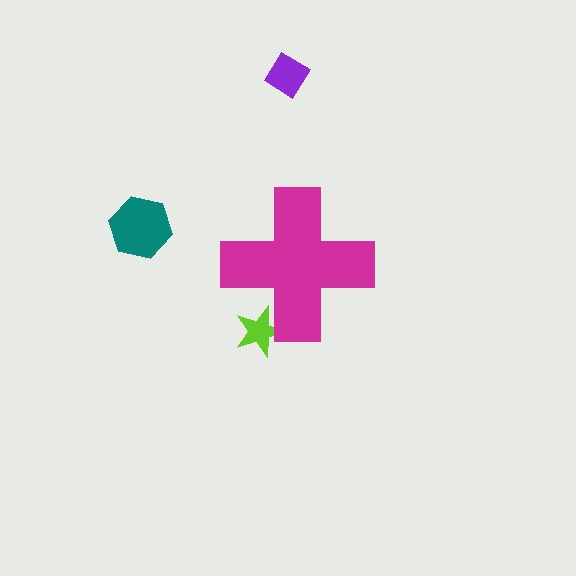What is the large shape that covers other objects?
A magenta cross.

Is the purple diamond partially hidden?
No, the purple diamond is fully visible.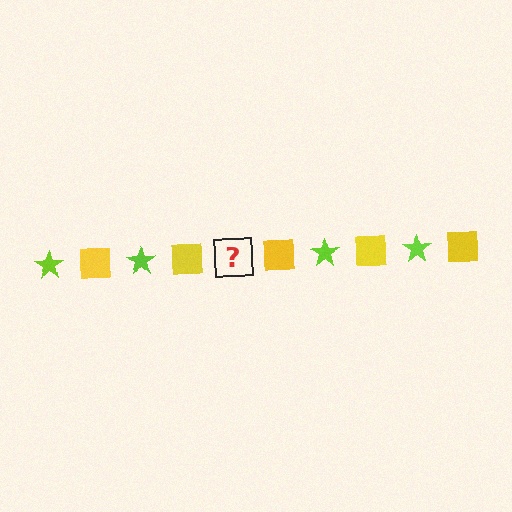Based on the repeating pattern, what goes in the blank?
The blank should be a lime star.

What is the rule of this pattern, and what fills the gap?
The rule is that the pattern alternates between lime star and yellow square. The gap should be filled with a lime star.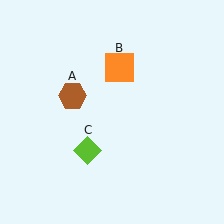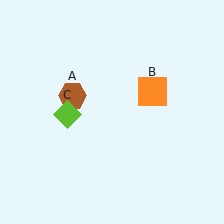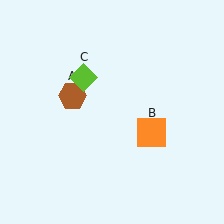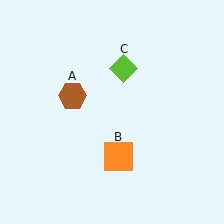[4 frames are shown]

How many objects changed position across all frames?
2 objects changed position: orange square (object B), lime diamond (object C).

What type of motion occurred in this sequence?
The orange square (object B), lime diamond (object C) rotated clockwise around the center of the scene.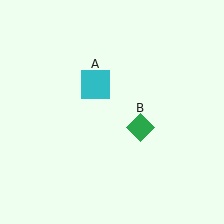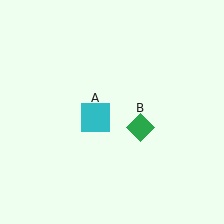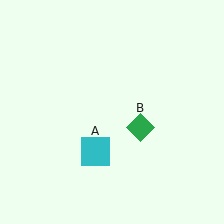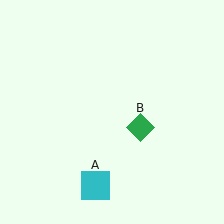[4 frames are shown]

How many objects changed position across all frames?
1 object changed position: cyan square (object A).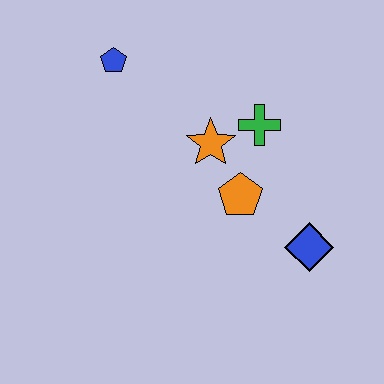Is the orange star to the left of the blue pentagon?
No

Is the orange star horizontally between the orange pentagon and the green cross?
No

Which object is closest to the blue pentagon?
The orange star is closest to the blue pentagon.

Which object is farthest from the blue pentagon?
The blue diamond is farthest from the blue pentagon.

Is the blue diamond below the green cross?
Yes